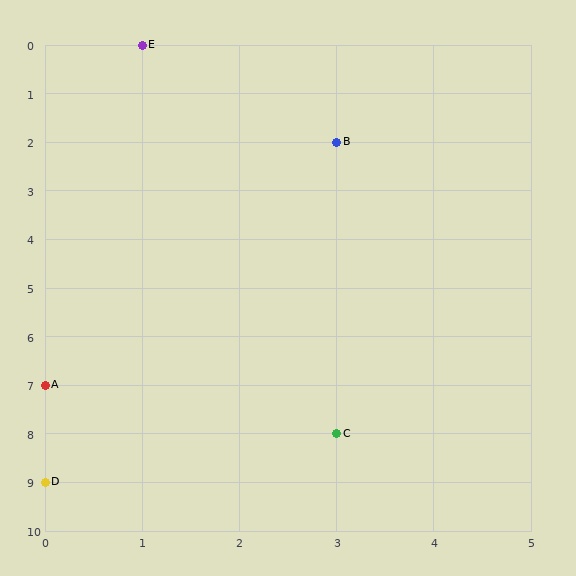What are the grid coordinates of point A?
Point A is at grid coordinates (0, 7).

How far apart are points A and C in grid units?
Points A and C are 3 columns and 1 row apart (about 3.2 grid units diagonally).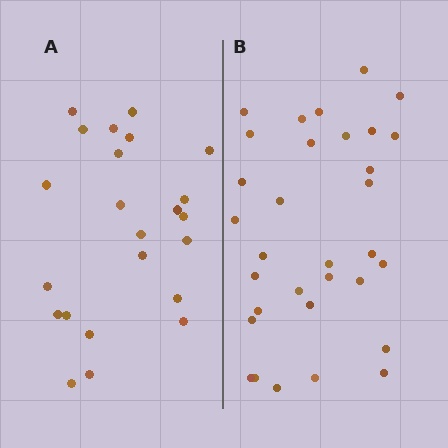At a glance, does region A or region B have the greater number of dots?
Region B (the right region) has more dots.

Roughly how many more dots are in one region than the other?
Region B has roughly 8 or so more dots than region A.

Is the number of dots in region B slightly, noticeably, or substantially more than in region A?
Region B has noticeably more, but not dramatically so. The ratio is roughly 1.4 to 1.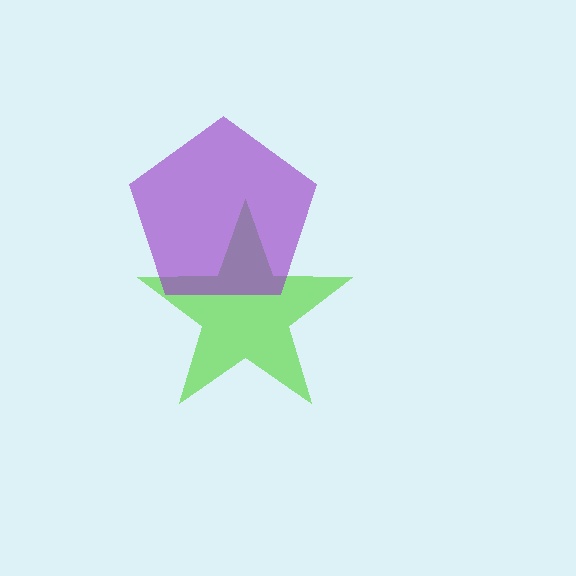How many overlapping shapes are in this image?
There are 2 overlapping shapes in the image.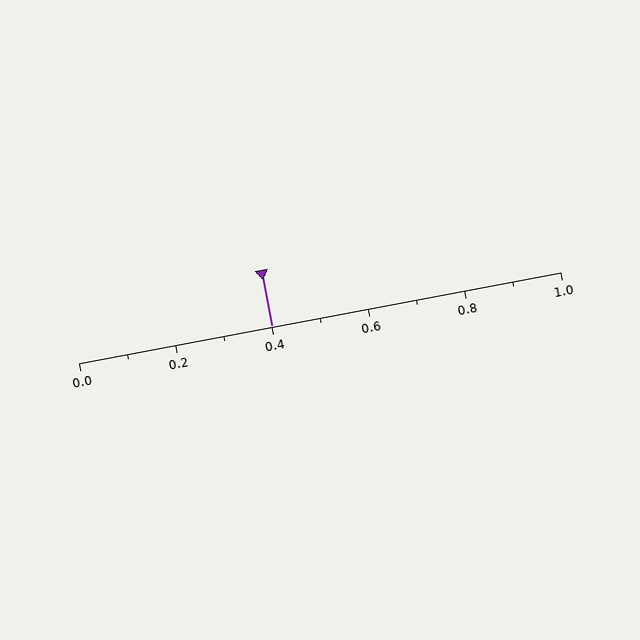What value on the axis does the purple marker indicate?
The marker indicates approximately 0.4.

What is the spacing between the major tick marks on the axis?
The major ticks are spaced 0.2 apart.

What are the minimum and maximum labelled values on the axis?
The axis runs from 0.0 to 1.0.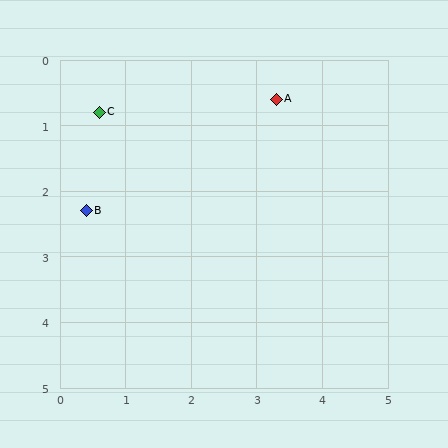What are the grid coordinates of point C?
Point C is at approximately (0.6, 0.8).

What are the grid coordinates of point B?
Point B is at approximately (0.4, 2.3).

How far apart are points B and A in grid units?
Points B and A are about 3.4 grid units apart.